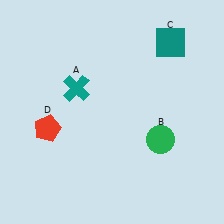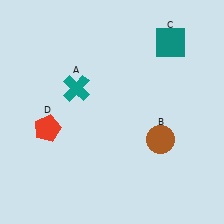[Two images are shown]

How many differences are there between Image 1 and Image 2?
There is 1 difference between the two images.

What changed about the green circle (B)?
In Image 1, B is green. In Image 2, it changed to brown.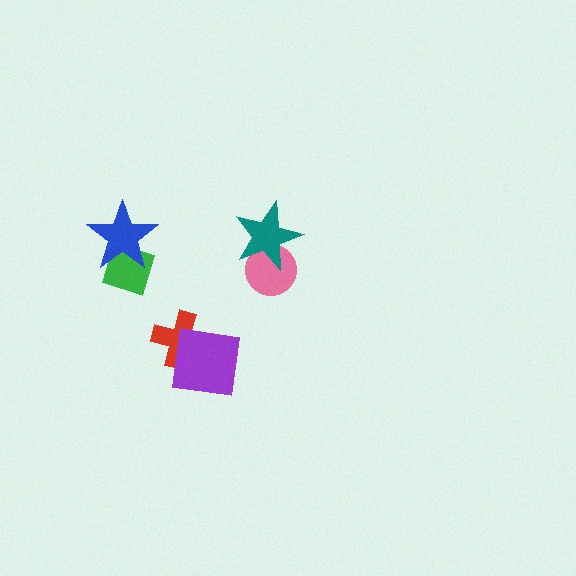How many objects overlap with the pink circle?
1 object overlaps with the pink circle.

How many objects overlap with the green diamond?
1 object overlaps with the green diamond.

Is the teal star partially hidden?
No, no other shape covers it.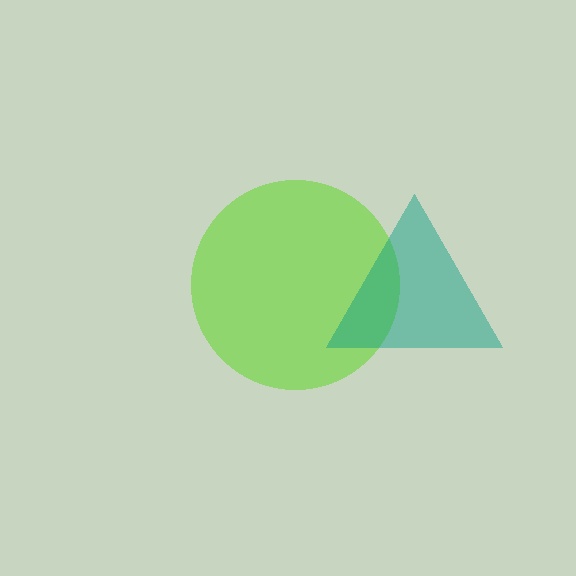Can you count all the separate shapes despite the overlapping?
Yes, there are 2 separate shapes.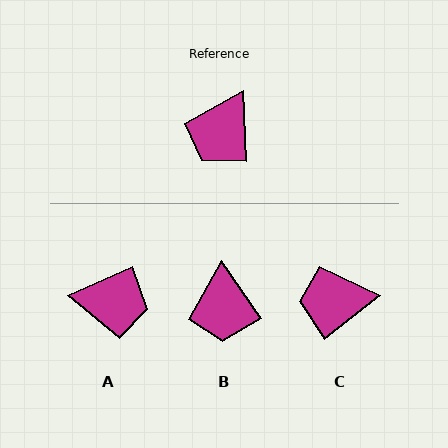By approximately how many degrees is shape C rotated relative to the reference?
Approximately 55 degrees clockwise.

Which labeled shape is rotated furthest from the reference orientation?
A, about 112 degrees away.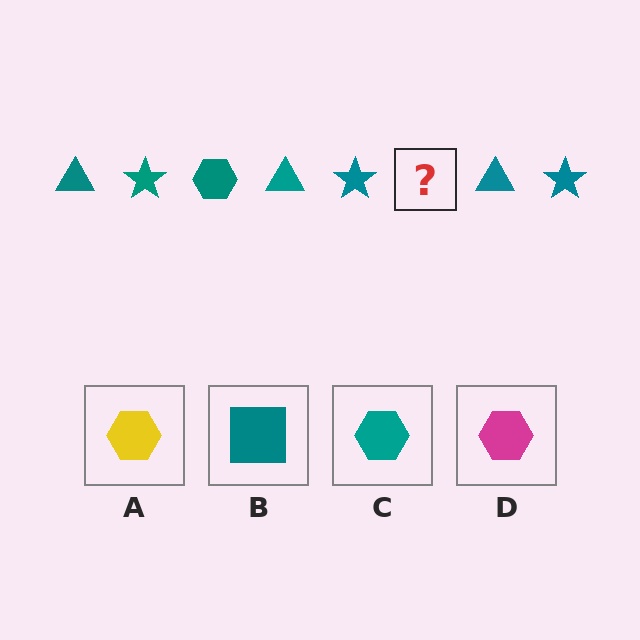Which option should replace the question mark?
Option C.